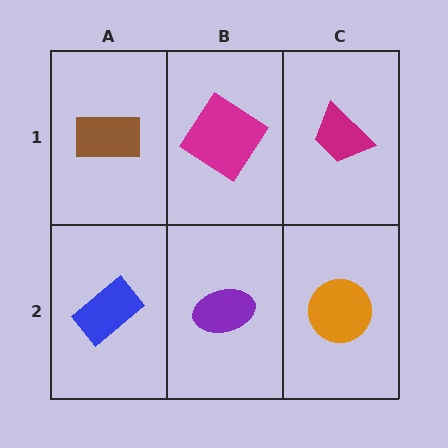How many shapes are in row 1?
3 shapes.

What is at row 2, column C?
An orange circle.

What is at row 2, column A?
A blue rectangle.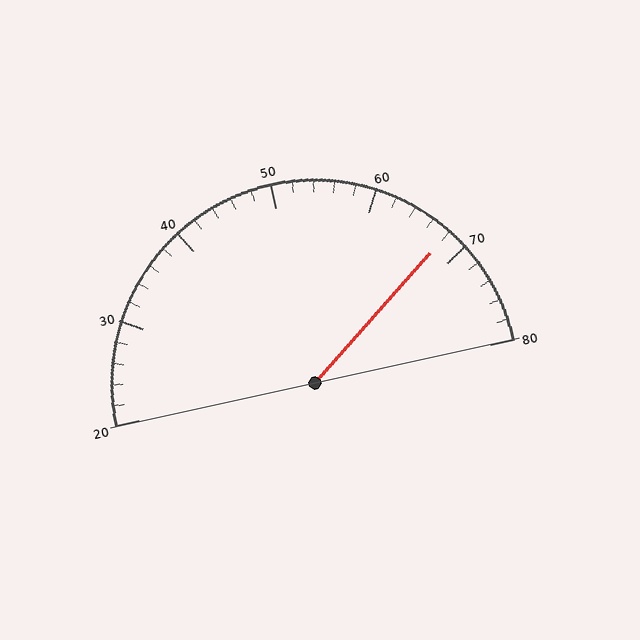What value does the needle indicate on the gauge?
The needle indicates approximately 68.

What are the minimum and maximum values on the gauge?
The gauge ranges from 20 to 80.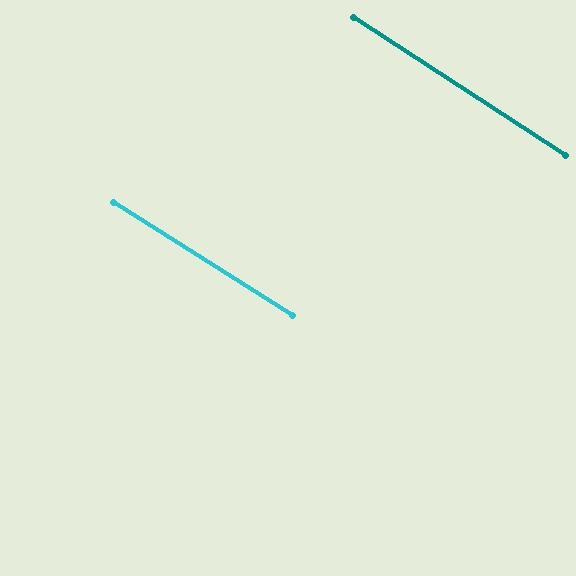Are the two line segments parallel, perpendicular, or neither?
Parallel — their directions differ by only 0.7°.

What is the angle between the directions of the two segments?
Approximately 1 degree.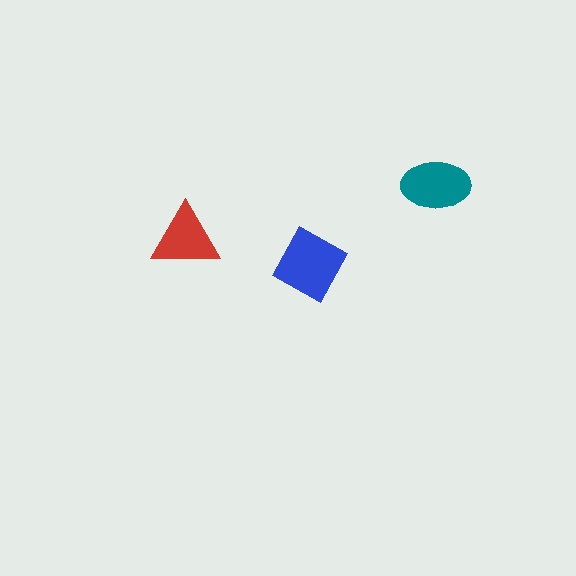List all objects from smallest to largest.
The red triangle, the teal ellipse, the blue square.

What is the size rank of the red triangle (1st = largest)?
3rd.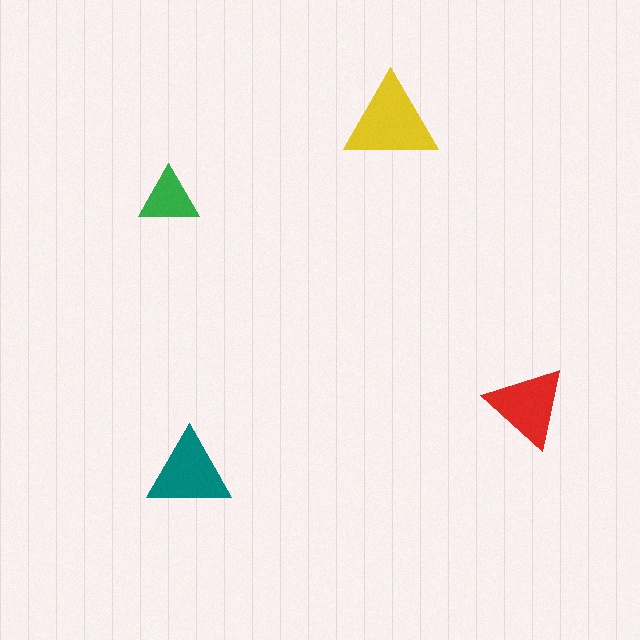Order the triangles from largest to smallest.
the yellow one, the teal one, the red one, the green one.